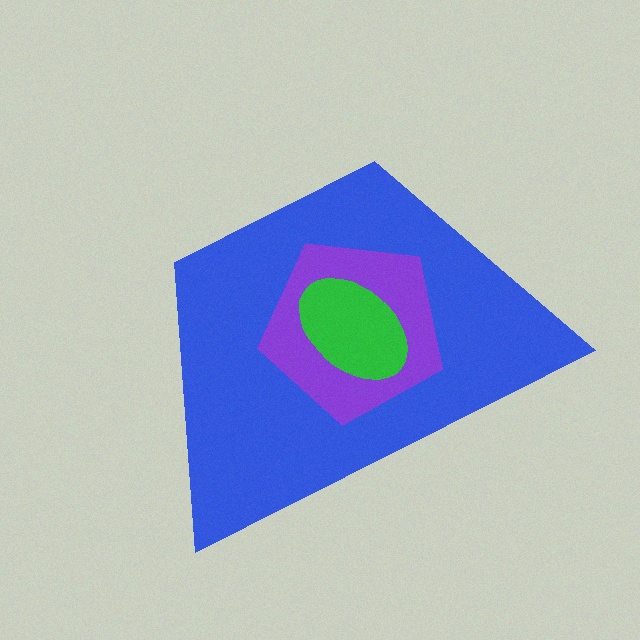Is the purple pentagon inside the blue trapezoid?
Yes.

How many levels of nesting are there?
3.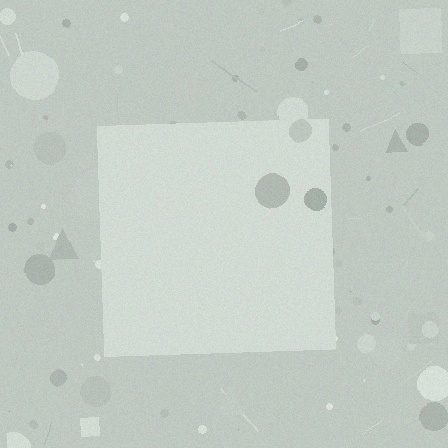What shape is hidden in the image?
A square is hidden in the image.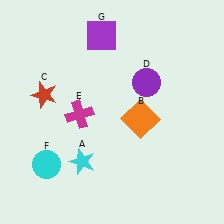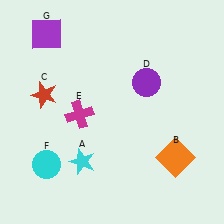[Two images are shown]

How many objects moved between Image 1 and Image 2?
2 objects moved between the two images.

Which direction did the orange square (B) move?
The orange square (B) moved down.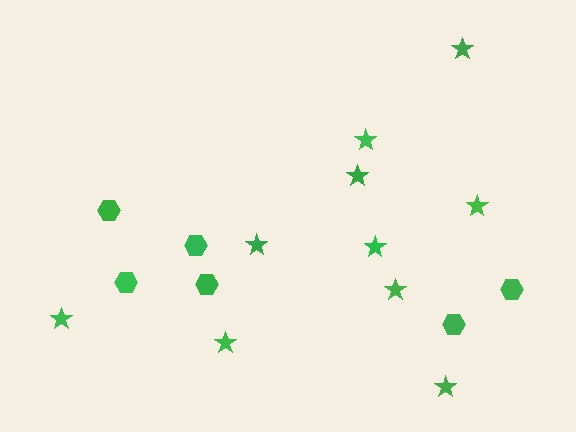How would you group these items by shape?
There are 2 groups: one group of stars (10) and one group of hexagons (6).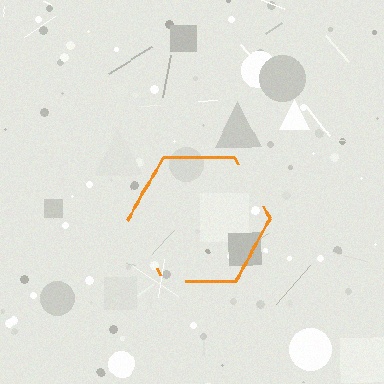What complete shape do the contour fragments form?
The contour fragments form a hexagon.